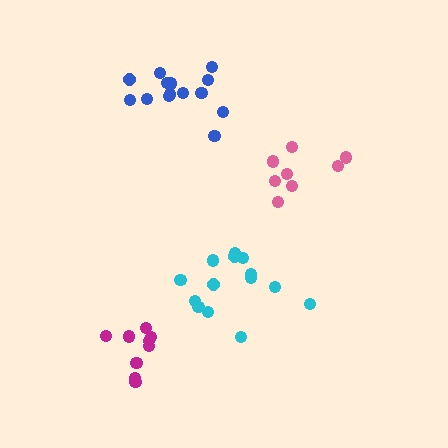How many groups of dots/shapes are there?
There are 4 groups.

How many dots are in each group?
Group 1: 8 dots, Group 2: 9 dots, Group 3: 14 dots, Group 4: 14 dots (45 total).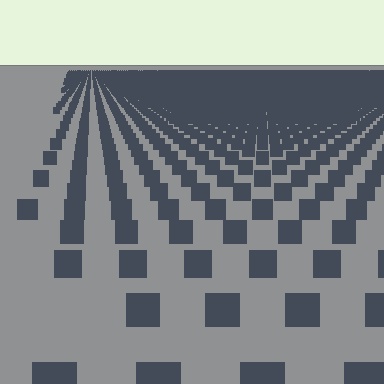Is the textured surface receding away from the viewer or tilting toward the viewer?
The surface is receding away from the viewer. Texture elements get smaller and denser toward the top.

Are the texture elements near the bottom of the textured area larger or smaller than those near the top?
Larger. Near the bottom, elements are closer to the viewer and appear at a bigger on-screen size.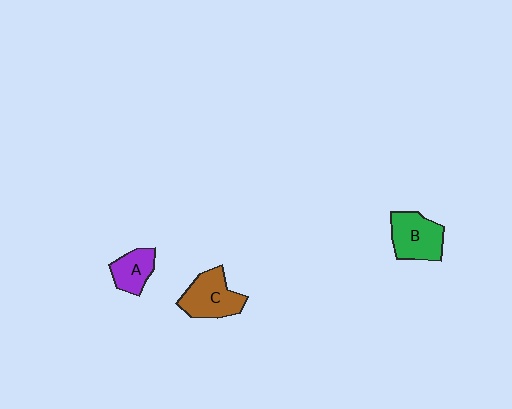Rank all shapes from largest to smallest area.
From largest to smallest: C (brown), B (green), A (purple).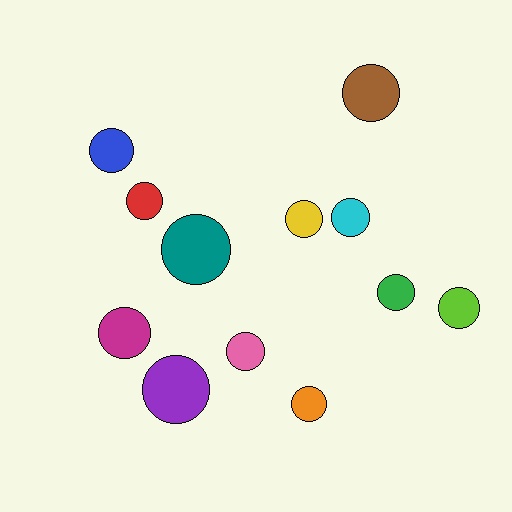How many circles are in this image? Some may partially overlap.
There are 12 circles.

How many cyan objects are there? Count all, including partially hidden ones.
There is 1 cyan object.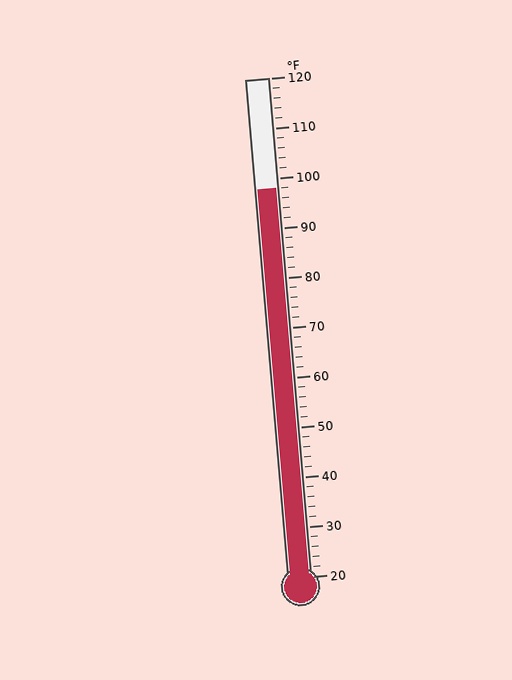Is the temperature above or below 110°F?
The temperature is below 110°F.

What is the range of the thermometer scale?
The thermometer scale ranges from 20°F to 120°F.